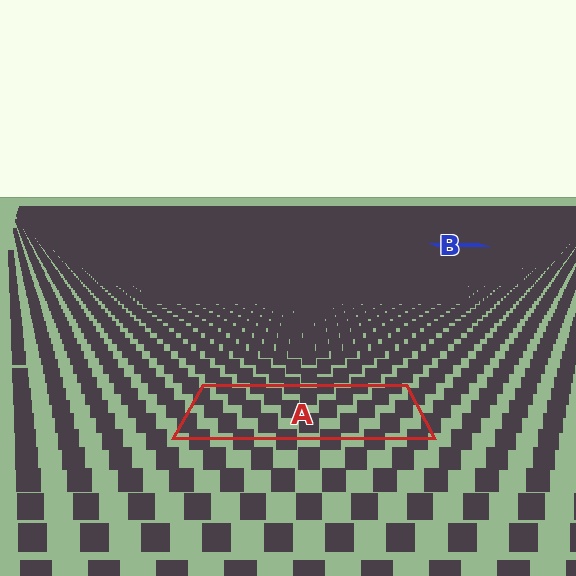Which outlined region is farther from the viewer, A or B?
Region B is farther from the viewer — the texture elements inside it appear smaller and more densely packed.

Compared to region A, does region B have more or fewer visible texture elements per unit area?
Region B has more texture elements per unit area — they are packed more densely because it is farther away.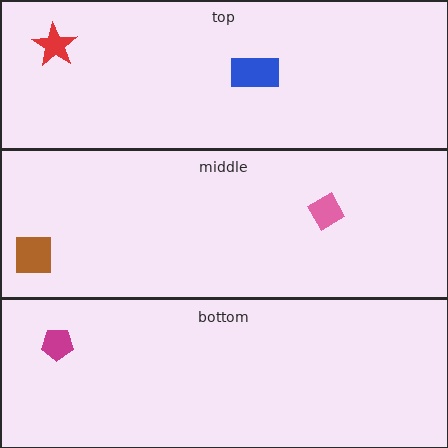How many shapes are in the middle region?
2.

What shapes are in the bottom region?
The magenta pentagon.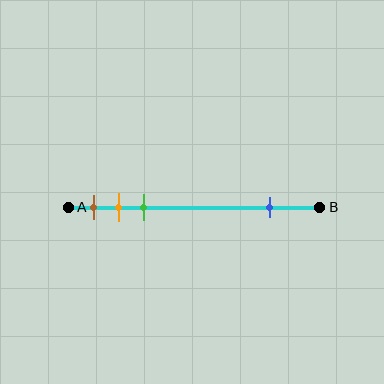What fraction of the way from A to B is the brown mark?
The brown mark is approximately 10% (0.1) of the way from A to B.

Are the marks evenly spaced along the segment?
No, the marks are not evenly spaced.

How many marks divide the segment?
There are 4 marks dividing the segment.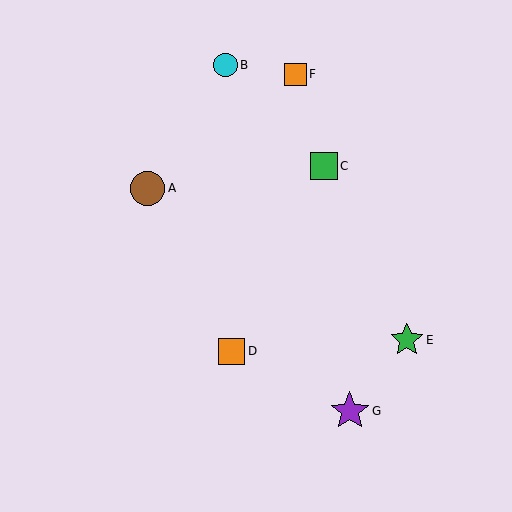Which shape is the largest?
The purple star (labeled G) is the largest.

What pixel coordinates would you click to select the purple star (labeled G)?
Click at (350, 411) to select the purple star G.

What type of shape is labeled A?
Shape A is a brown circle.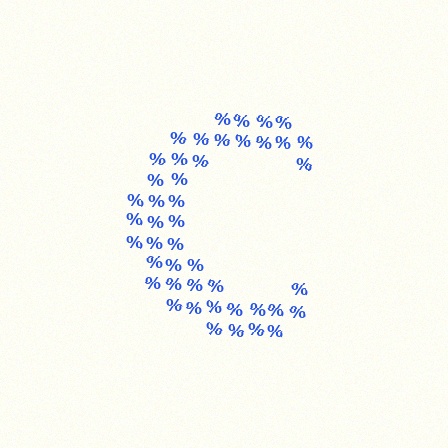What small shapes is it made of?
It is made of small percent signs.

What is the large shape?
The large shape is the letter C.